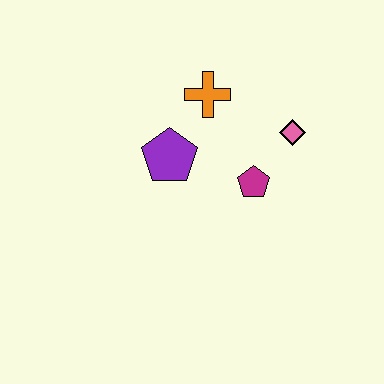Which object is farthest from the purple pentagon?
The pink diamond is farthest from the purple pentagon.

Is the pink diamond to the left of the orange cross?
No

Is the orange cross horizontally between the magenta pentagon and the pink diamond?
No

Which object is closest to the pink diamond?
The magenta pentagon is closest to the pink diamond.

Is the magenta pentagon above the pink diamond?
No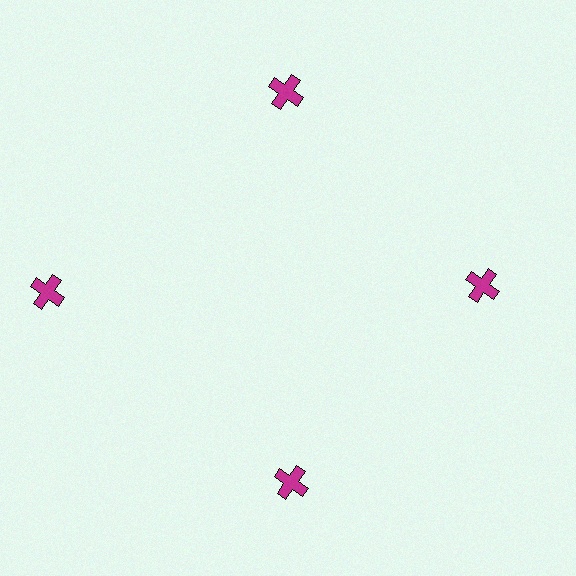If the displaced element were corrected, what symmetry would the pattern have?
It would have 4-fold rotational symmetry — the pattern would map onto itself every 90 degrees.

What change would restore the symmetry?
The symmetry would be restored by moving it inward, back onto the ring so that all 4 crosses sit at equal angles and equal distance from the center.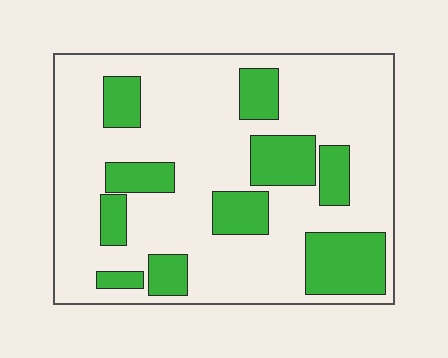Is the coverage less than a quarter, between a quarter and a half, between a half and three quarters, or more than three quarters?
Between a quarter and a half.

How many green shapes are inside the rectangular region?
10.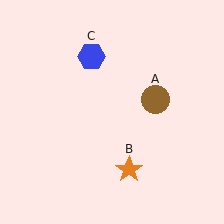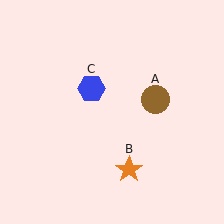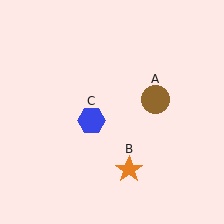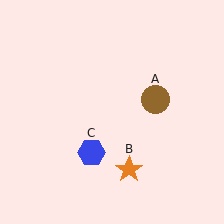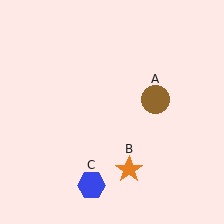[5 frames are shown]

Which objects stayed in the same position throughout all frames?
Brown circle (object A) and orange star (object B) remained stationary.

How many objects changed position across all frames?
1 object changed position: blue hexagon (object C).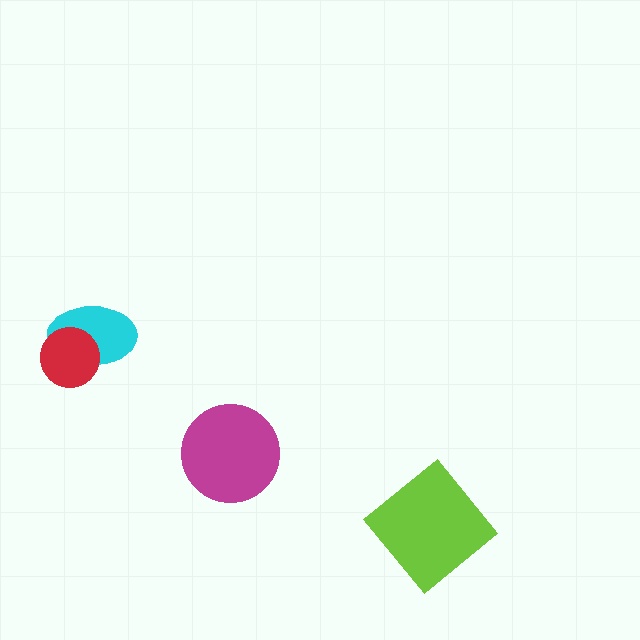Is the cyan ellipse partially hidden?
Yes, it is partially covered by another shape.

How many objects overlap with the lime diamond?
0 objects overlap with the lime diamond.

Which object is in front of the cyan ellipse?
The red circle is in front of the cyan ellipse.